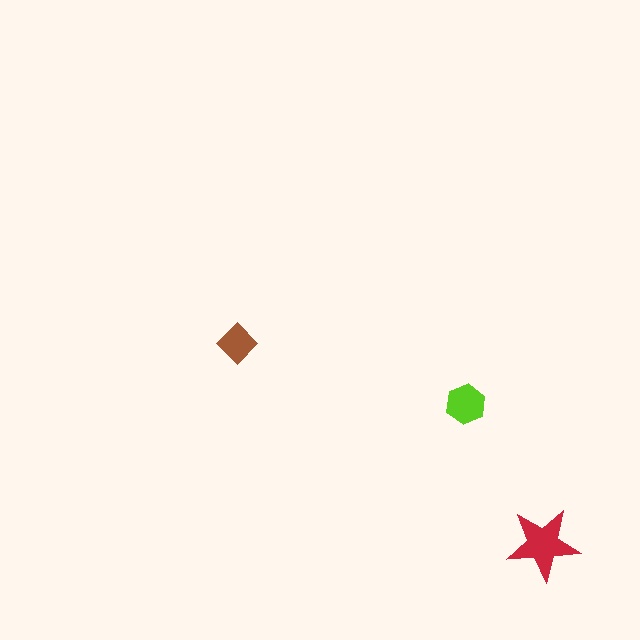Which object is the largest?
The red star.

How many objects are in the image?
There are 3 objects in the image.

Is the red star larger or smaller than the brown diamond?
Larger.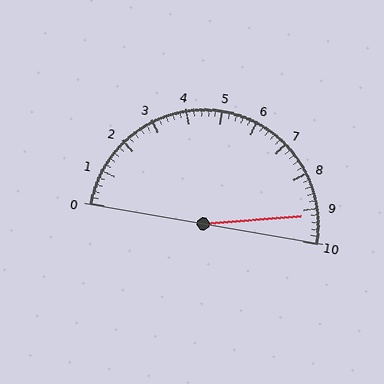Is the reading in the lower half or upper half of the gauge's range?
The reading is in the upper half of the range (0 to 10).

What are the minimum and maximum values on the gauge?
The gauge ranges from 0 to 10.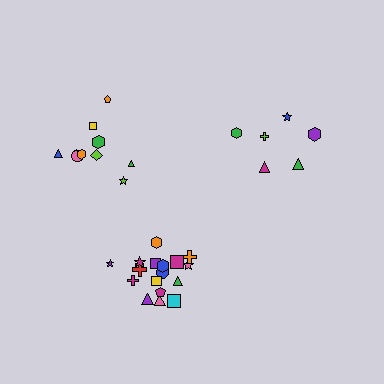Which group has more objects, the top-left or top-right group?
The top-left group.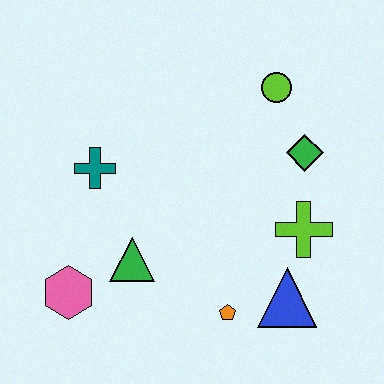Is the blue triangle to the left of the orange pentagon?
No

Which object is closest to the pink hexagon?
The green triangle is closest to the pink hexagon.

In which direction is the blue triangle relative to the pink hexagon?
The blue triangle is to the right of the pink hexagon.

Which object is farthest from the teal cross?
The blue triangle is farthest from the teal cross.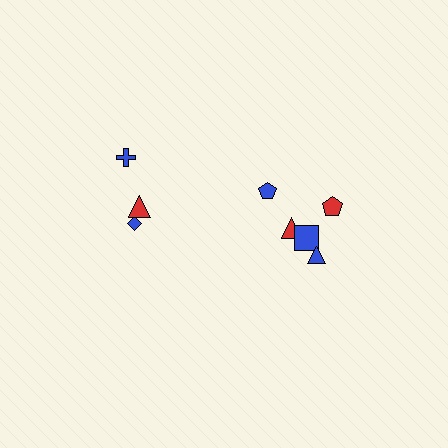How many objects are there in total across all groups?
There are 8 objects.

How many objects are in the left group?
There are 3 objects.